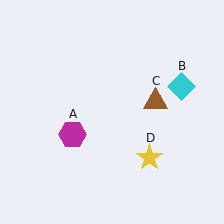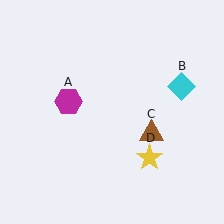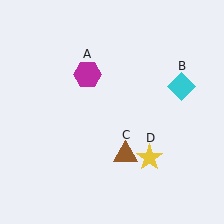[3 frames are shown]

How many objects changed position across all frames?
2 objects changed position: magenta hexagon (object A), brown triangle (object C).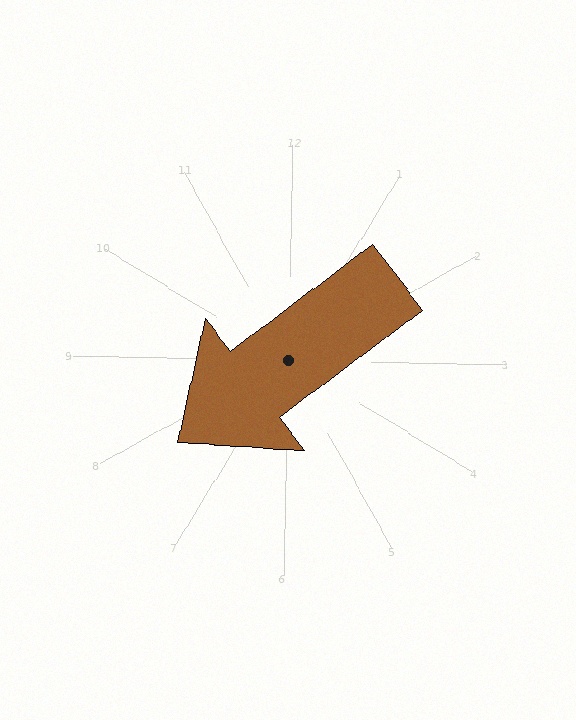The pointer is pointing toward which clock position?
Roughly 8 o'clock.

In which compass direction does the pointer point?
Southwest.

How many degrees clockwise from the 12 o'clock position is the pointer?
Approximately 232 degrees.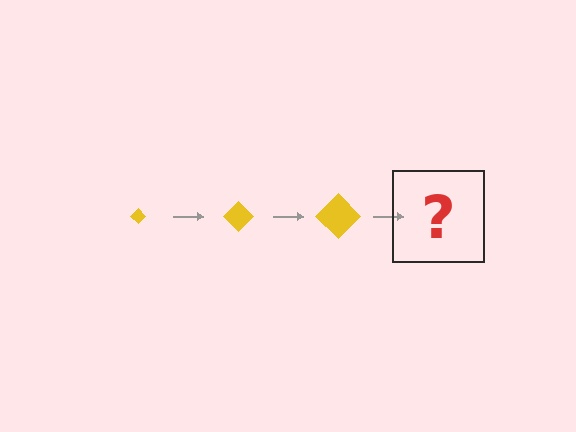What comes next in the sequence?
The next element should be a yellow diamond, larger than the previous one.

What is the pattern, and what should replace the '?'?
The pattern is that the diamond gets progressively larger each step. The '?' should be a yellow diamond, larger than the previous one.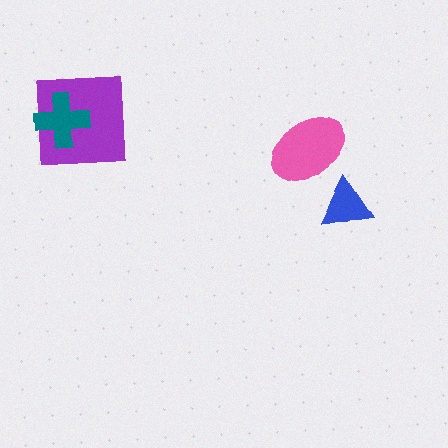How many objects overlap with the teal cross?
1 object overlaps with the teal cross.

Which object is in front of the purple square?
The teal cross is in front of the purple square.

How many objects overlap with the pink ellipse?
0 objects overlap with the pink ellipse.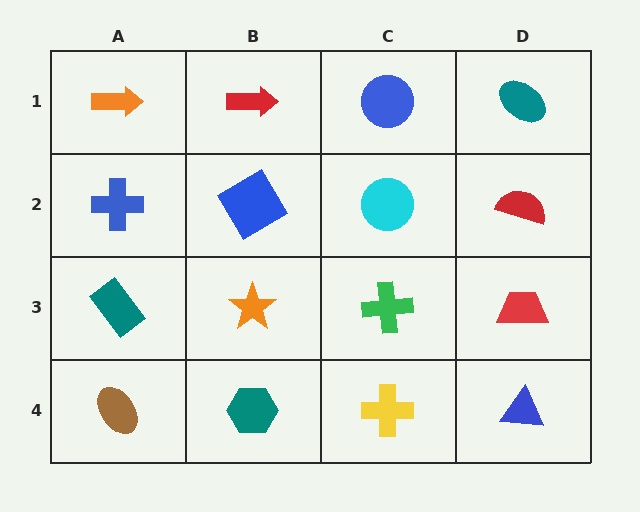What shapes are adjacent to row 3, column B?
A blue diamond (row 2, column B), a teal hexagon (row 4, column B), a teal rectangle (row 3, column A), a green cross (row 3, column C).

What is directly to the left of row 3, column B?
A teal rectangle.